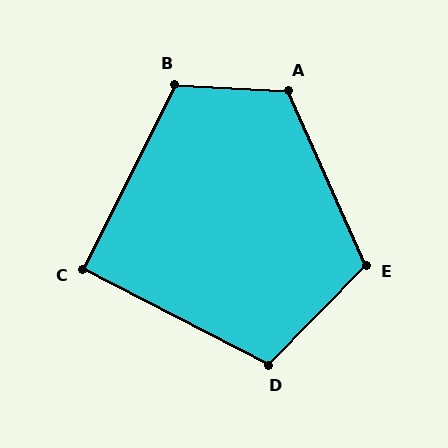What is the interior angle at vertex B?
Approximately 113 degrees (obtuse).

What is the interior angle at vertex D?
Approximately 107 degrees (obtuse).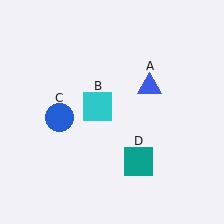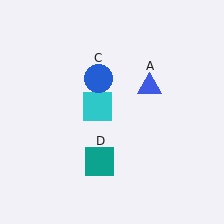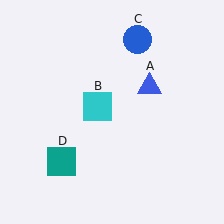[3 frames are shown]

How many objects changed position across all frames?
2 objects changed position: blue circle (object C), teal square (object D).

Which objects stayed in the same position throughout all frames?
Blue triangle (object A) and cyan square (object B) remained stationary.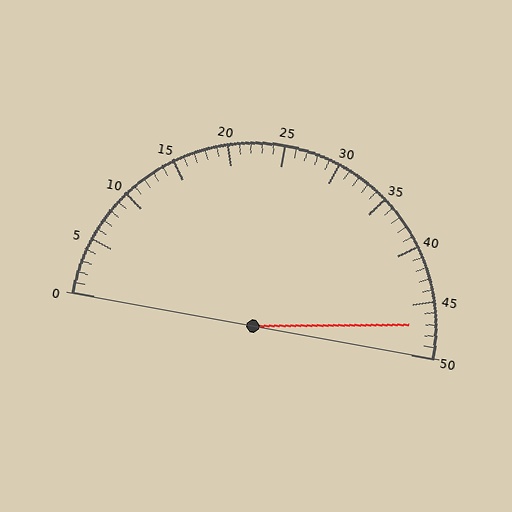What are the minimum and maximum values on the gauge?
The gauge ranges from 0 to 50.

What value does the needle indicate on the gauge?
The needle indicates approximately 47.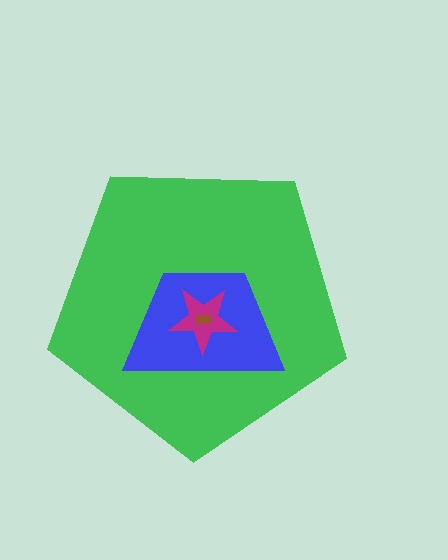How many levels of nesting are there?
4.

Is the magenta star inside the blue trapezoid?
Yes.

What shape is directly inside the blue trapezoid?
The magenta star.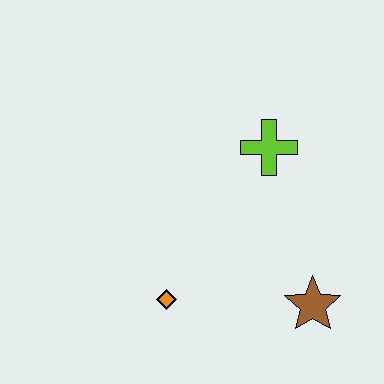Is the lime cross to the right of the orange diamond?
Yes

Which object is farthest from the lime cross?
The orange diamond is farthest from the lime cross.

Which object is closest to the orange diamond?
The brown star is closest to the orange diamond.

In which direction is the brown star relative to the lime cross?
The brown star is below the lime cross.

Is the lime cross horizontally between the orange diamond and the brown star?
Yes